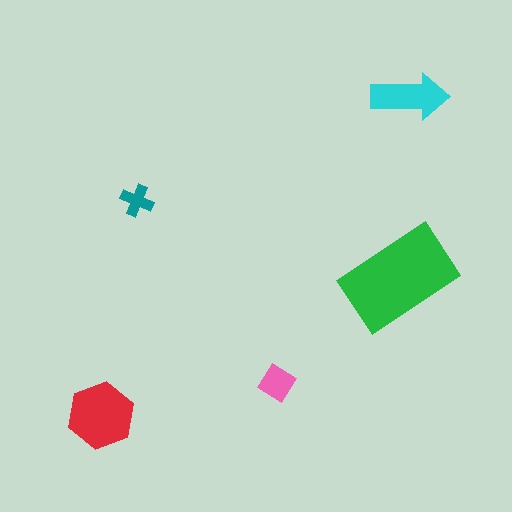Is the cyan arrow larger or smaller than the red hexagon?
Smaller.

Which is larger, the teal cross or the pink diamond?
The pink diamond.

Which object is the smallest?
The teal cross.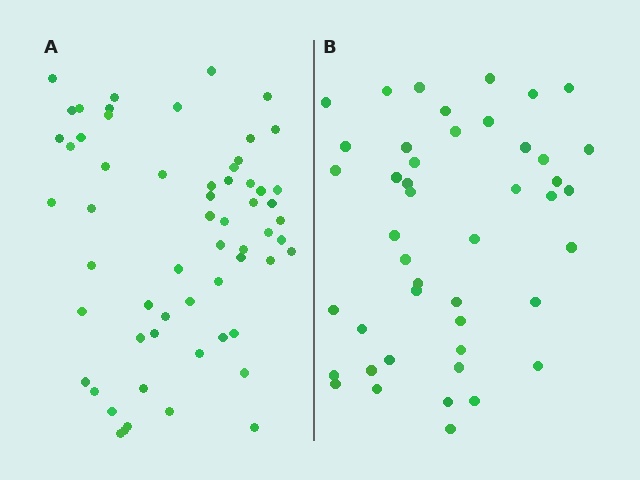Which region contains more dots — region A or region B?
Region A (the left region) has more dots.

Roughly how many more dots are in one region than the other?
Region A has approximately 15 more dots than region B.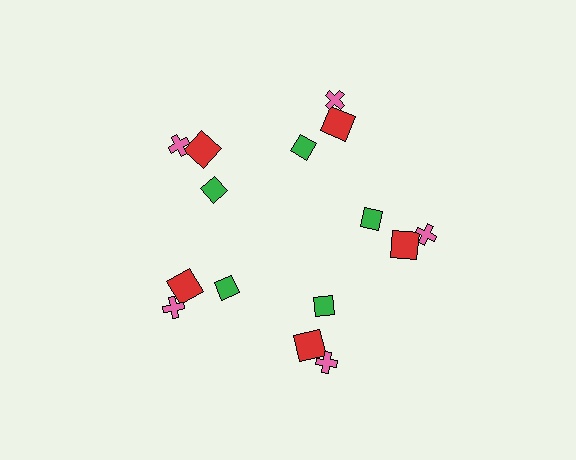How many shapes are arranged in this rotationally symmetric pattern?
There are 15 shapes, arranged in 5 groups of 3.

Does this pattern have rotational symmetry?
Yes, this pattern has 5-fold rotational symmetry. It looks the same after rotating 72 degrees around the center.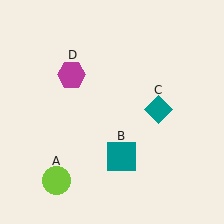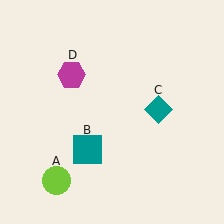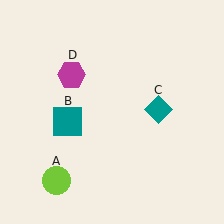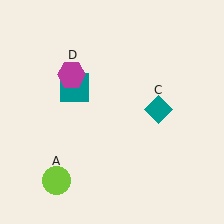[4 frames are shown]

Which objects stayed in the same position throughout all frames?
Lime circle (object A) and teal diamond (object C) and magenta hexagon (object D) remained stationary.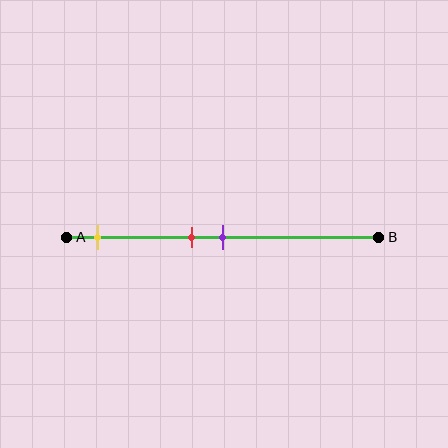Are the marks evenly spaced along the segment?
No, the marks are not evenly spaced.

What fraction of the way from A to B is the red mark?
The red mark is approximately 40% (0.4) of the way from A to B.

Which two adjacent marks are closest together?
The red and purple marks are the closest adjacent pair.